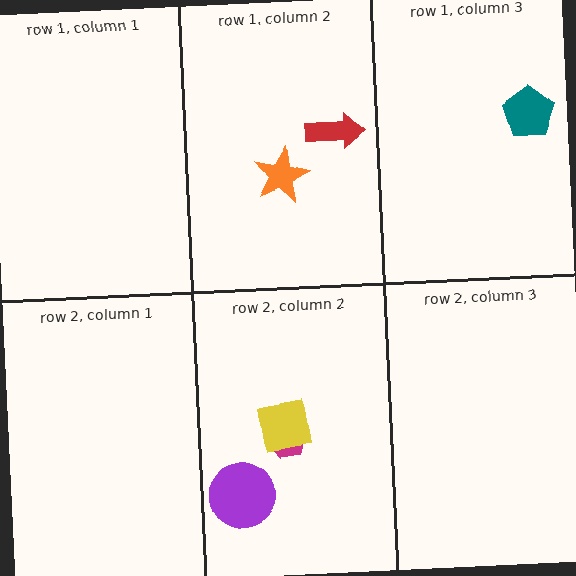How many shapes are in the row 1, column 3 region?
1.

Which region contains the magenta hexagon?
The row 2, column 2 region.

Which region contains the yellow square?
The row 2, column 2 region.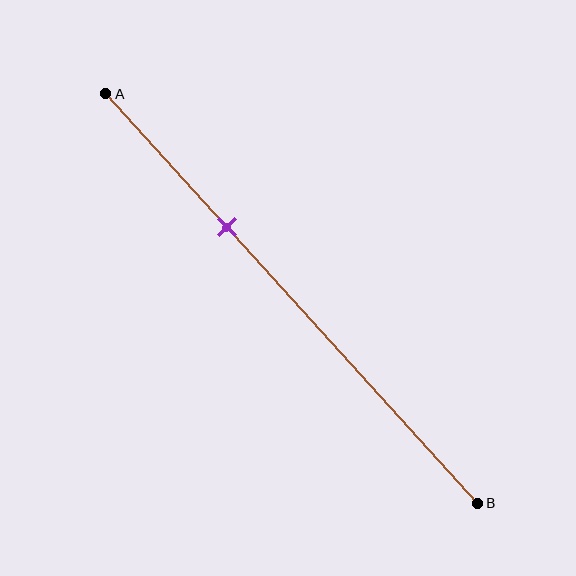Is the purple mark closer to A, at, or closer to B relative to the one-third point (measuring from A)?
The purple mark is approximately at the one-third point of segment AB.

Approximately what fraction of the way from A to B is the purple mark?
The purple mark is approximately 35% of the way from A to B.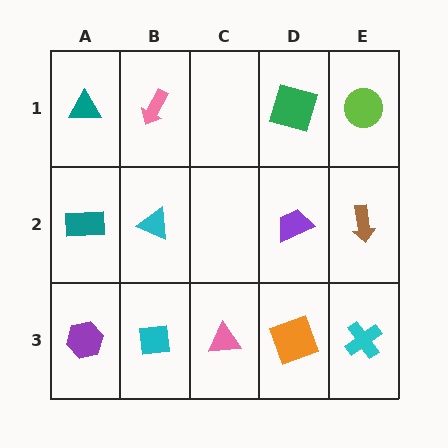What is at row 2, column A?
A teal rectangle.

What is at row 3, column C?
A pink triangle.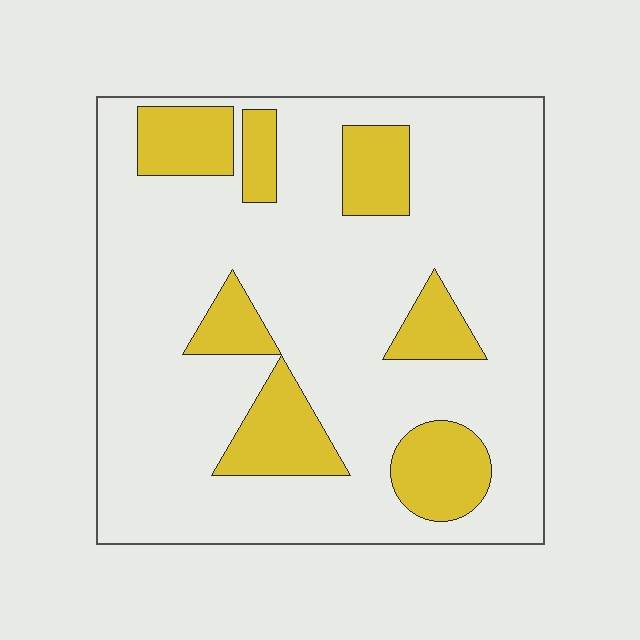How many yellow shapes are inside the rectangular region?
7.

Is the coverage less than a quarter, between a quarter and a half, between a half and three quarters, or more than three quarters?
Less than a quarter.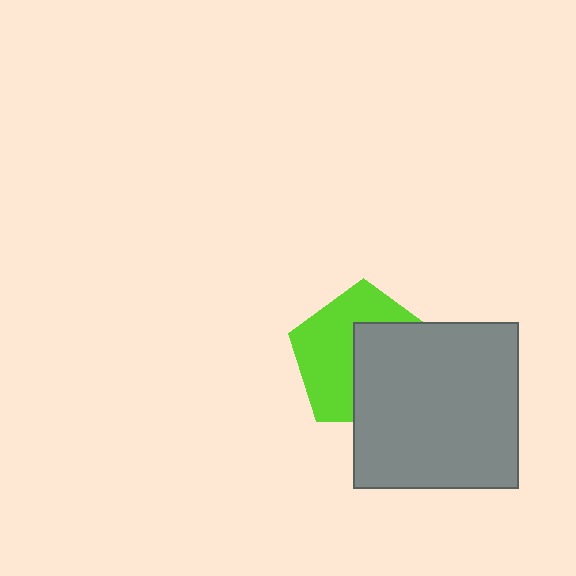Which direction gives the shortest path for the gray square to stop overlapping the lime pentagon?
Moving toward the lower-right gives the shortest separation.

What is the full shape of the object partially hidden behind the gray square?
The partially hidden object is a lime pentagon.